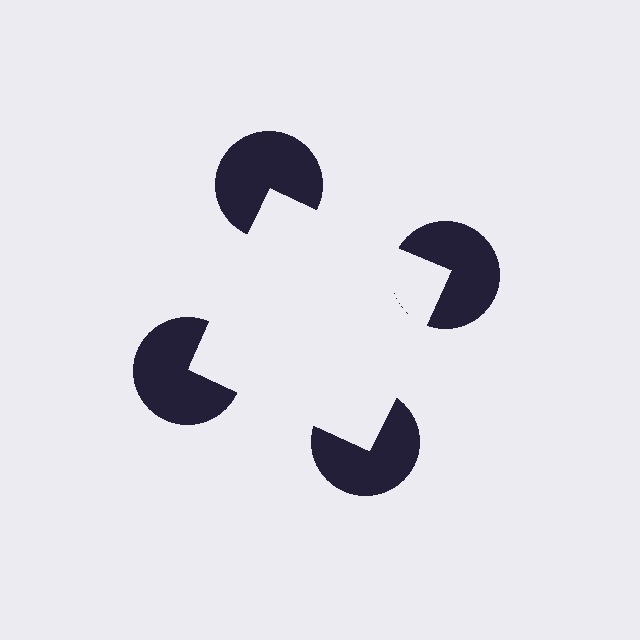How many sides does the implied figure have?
4 sides.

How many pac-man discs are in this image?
There are 4 — one at each vertex of the illusory square.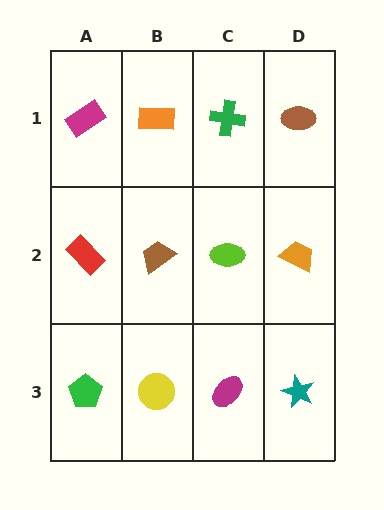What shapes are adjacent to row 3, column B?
A brown trapezoid (row 2, column B), a green pentagon (row 3, column A), a magenta ellipse (row 3, column C).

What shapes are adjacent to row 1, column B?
A brown trapezoid (row 2, column B), a magenta rectangle (row 1, column A), a green cross (row 1, column C).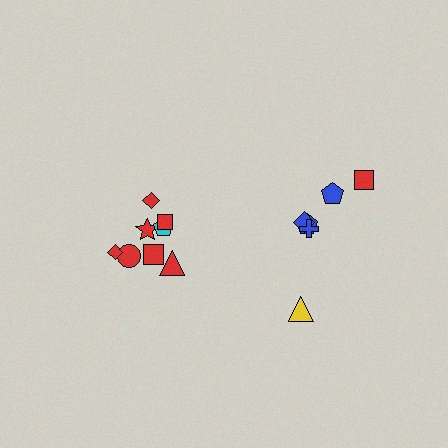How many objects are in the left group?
There are 8 objects.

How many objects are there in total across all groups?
There are 14 objects.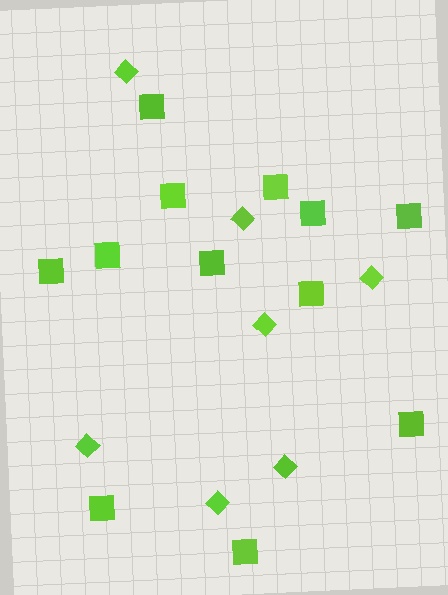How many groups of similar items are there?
There are 2 groups: one group of diamonds (7) and one group of squares (12).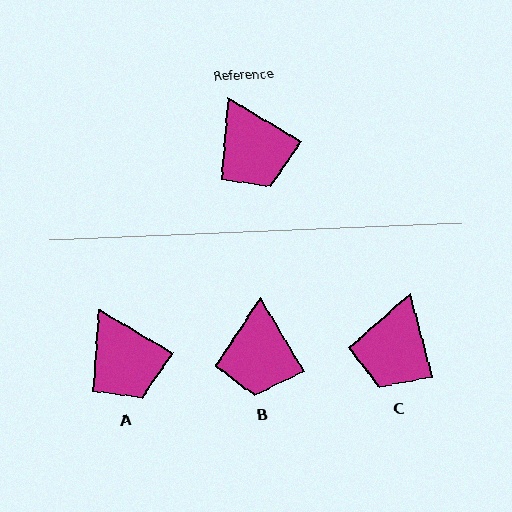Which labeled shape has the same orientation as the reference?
A.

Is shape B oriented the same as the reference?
No, it is off by about 29 degrees.